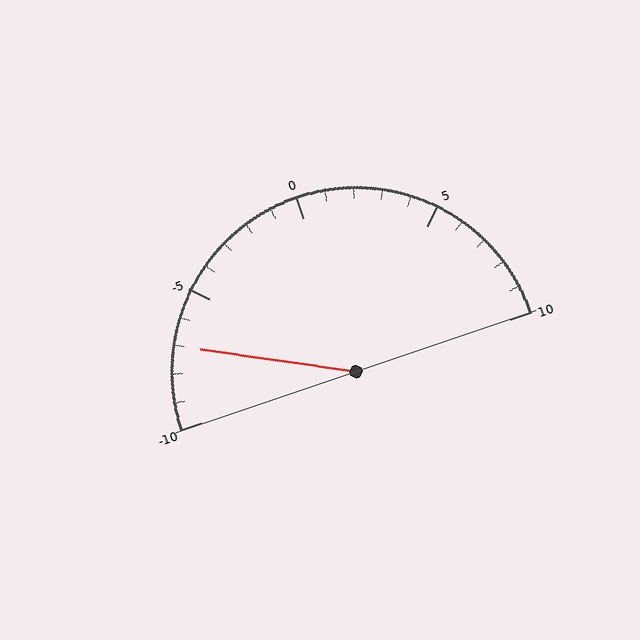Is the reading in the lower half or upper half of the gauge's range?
The reading is in the lower half of the range (-10 to 10).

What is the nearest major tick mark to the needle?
The nearest major tick mark is -5.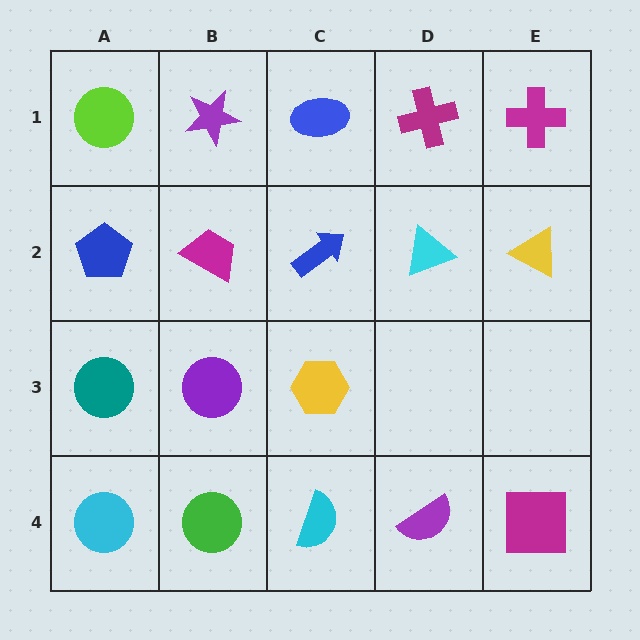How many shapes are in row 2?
5 shapes.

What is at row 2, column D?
A cyan triangle.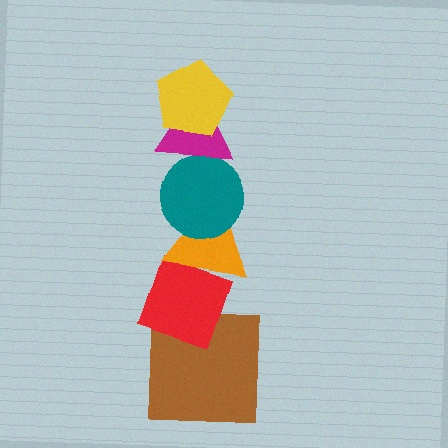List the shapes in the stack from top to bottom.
From top to bottom: the yellow pentagon, the magenta triangle, the teal circle, the orange triangle, the red diamond, the brown square.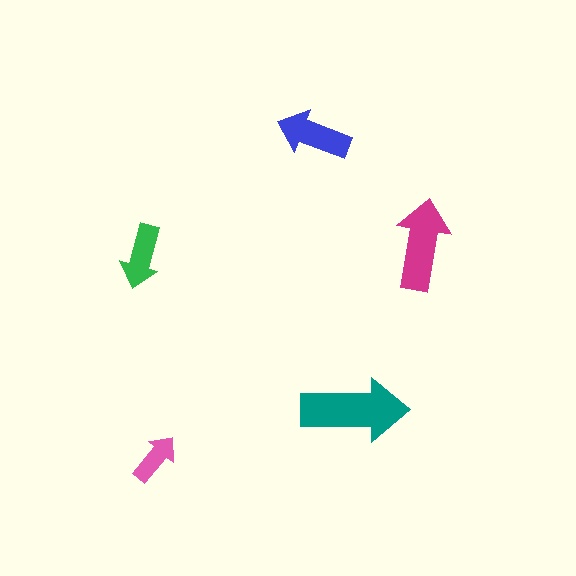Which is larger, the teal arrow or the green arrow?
The teal one.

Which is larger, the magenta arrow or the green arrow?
The magenta one.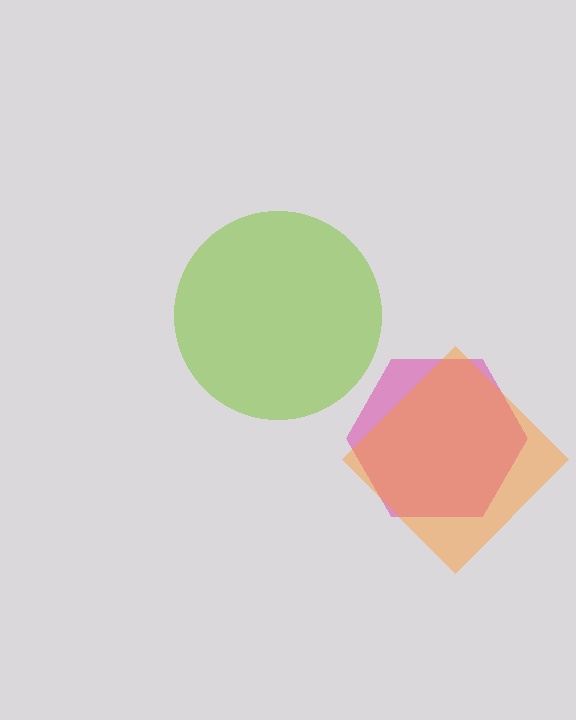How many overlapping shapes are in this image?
There are 3 overlapping shapes in the image.